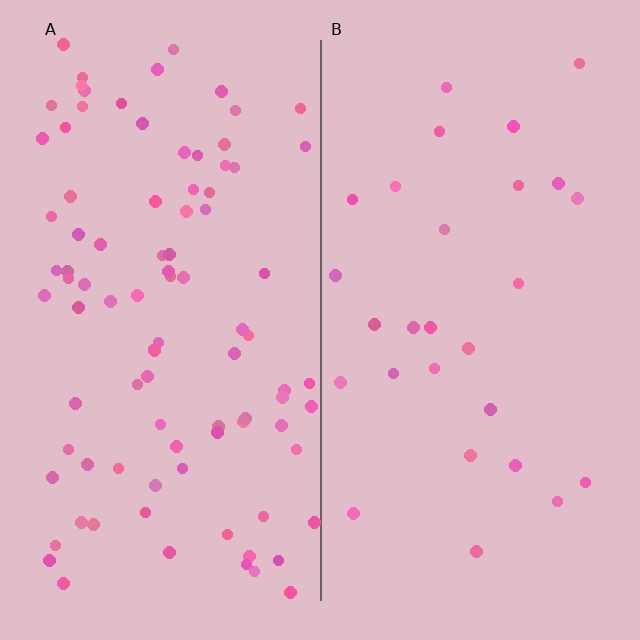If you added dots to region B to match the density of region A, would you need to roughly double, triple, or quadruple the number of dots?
Approximately triple.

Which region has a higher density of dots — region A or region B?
A (the left).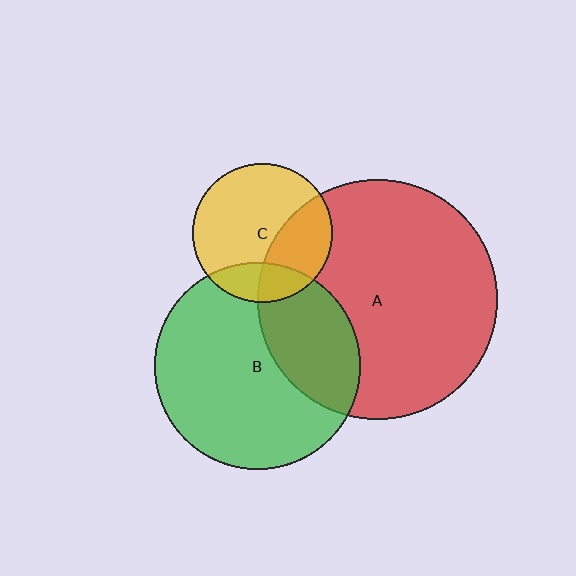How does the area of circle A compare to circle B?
Approximately 1.3 times.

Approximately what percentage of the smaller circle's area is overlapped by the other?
Approximately 30%.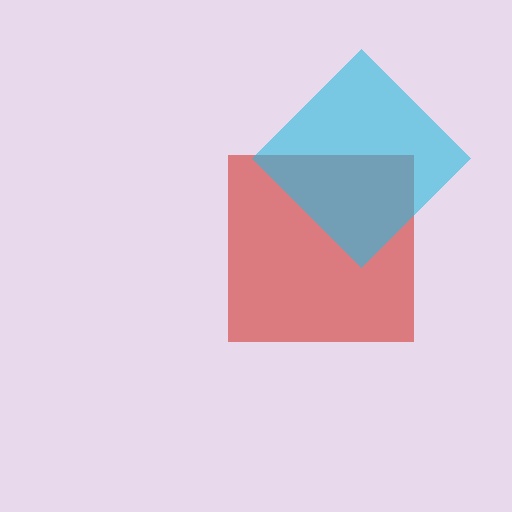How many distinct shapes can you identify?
There are 2 distinct shapes: a red square, a cyan diamond.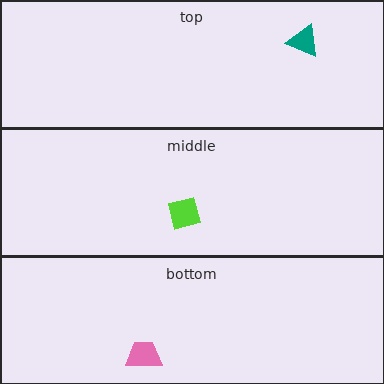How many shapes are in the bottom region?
1.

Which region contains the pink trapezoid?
The bottom region.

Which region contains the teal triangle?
The top region.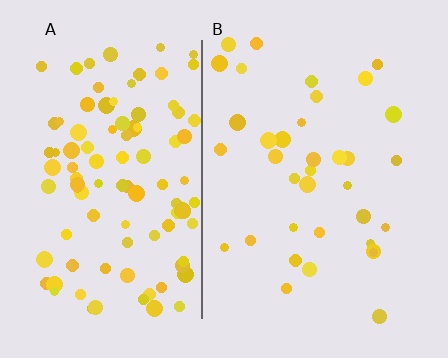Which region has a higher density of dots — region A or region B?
A (the left).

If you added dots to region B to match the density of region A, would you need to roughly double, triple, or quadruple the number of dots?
Approximately triple.